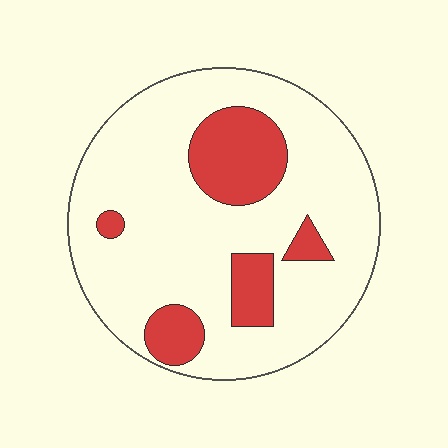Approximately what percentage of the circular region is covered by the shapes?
Approximately 20%.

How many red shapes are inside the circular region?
5.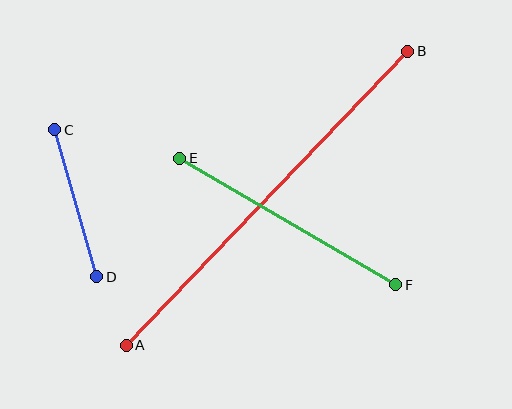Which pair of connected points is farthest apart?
Points A and B are farthest apart.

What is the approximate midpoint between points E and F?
The midpoint is at approximately (288, 221) pixels.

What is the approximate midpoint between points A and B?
The midpoint is at approximately (267, 198) pixels.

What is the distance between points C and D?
The distance is approximately 153 pixels.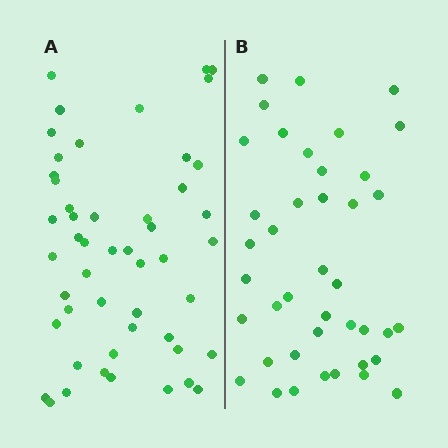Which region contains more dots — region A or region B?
Region A (the left region) has more dots.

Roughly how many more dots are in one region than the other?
Region A has roughly 8 or so more dots than region B.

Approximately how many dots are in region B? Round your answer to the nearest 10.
About 40 dots. (The exact count is 41, which rounds to 40.)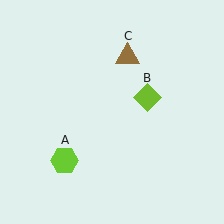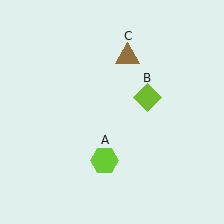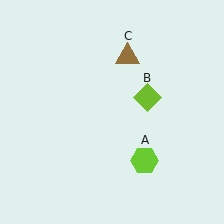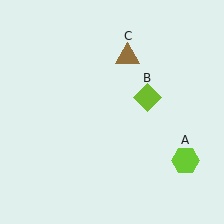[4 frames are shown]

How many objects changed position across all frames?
1 object changed position: lime hexagon (object A).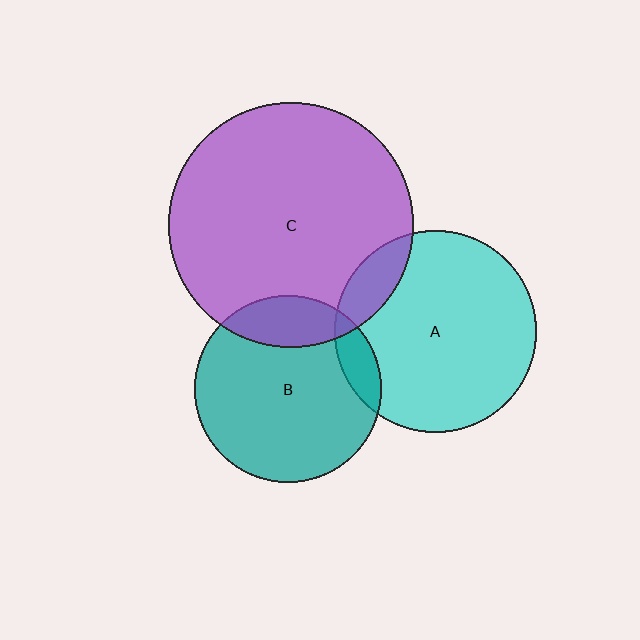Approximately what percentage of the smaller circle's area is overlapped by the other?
Approximately 10%.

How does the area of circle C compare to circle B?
Approximately 1.7 times.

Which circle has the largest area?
Circle C (purple).